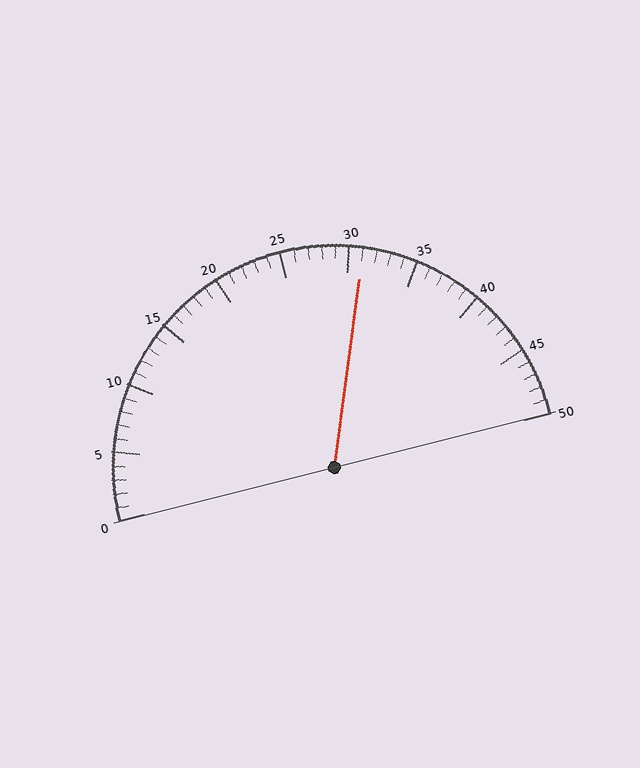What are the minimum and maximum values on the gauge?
The gauge ranges from 0 to 50.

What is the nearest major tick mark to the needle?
The nearest major tick mark is 30.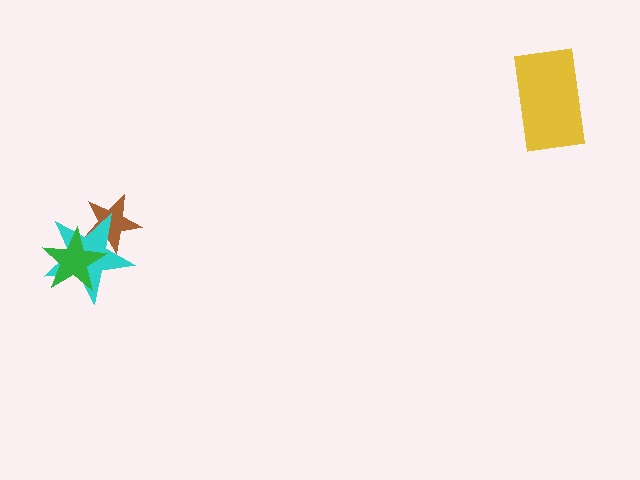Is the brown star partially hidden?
Yes, it is partially covered by another shape.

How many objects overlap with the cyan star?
2 objects overlap with the cyan star.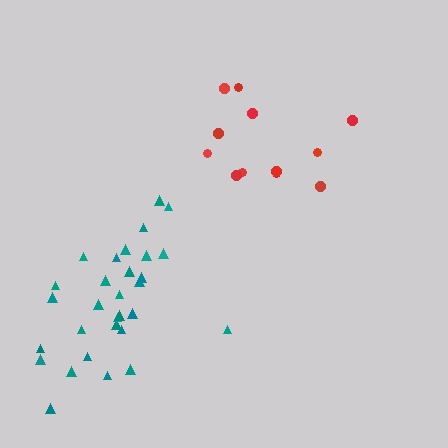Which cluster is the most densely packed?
Teal.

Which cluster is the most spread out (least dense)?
Red.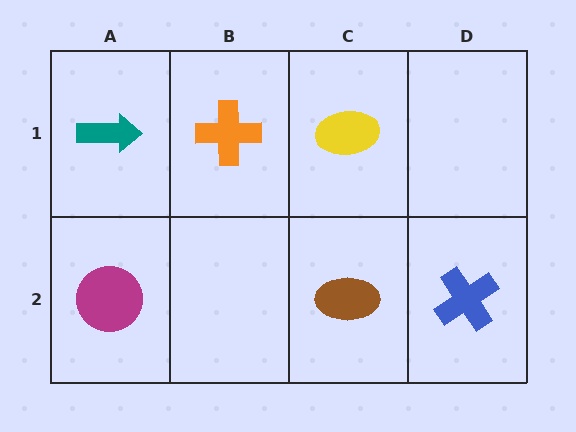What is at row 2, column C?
A brown ellipse.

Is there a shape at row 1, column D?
No, that cell is empty.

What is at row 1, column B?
An orange cross.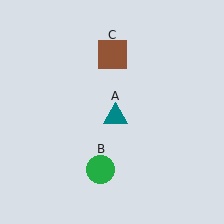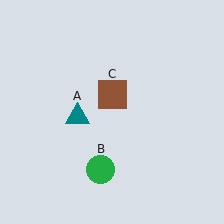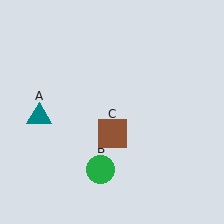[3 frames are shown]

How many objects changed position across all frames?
2 objects changed position: teal triangle (object A), brown square (object C).